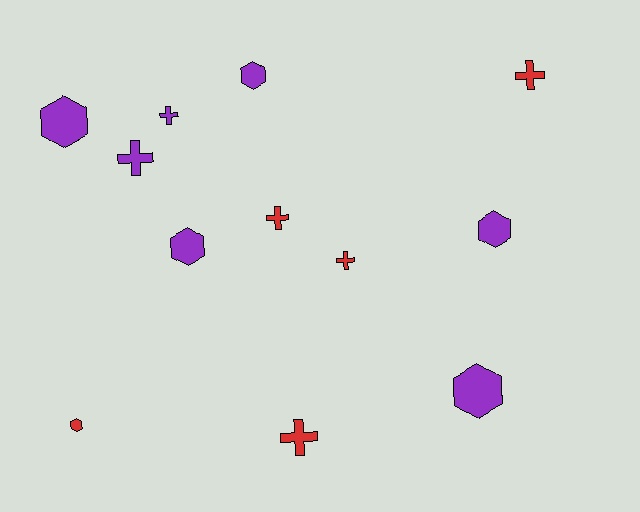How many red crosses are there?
There are 4 red crosses.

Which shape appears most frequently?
Hexagon, with 6 objects.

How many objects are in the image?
There are 12 objects.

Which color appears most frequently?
Purple, with 7 objects.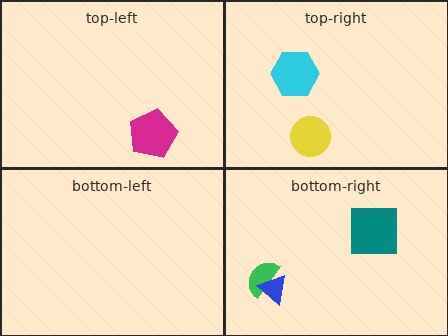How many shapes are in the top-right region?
2.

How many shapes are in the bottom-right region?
3.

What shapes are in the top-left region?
The magenta pentagon.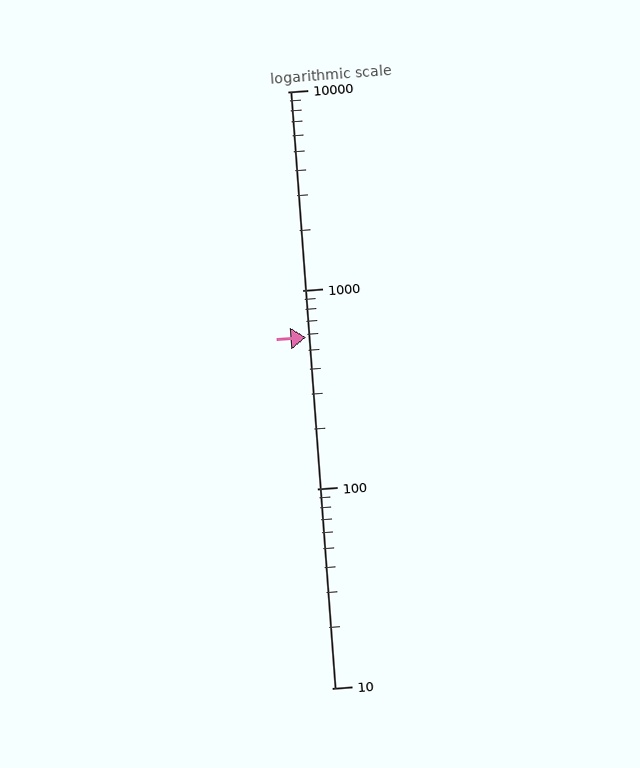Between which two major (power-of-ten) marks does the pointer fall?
The pointer is between 100 and 1000.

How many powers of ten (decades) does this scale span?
The scale spans 3 decades, from 10 to 10000.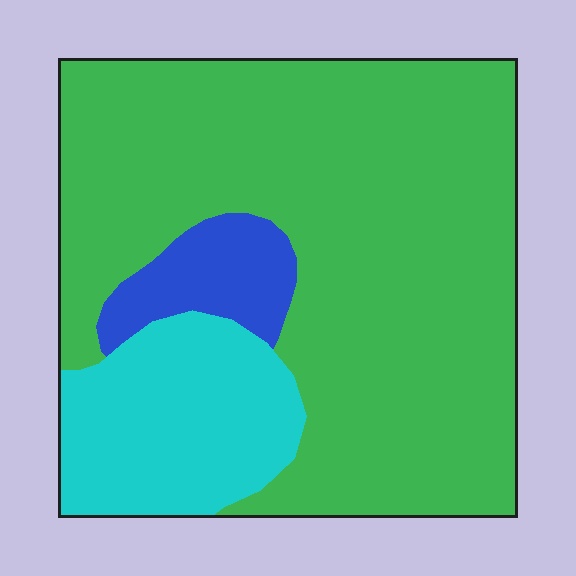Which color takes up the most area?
Green, at roughly 75%.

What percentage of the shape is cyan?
Cyan covers roughly 20% of the shape.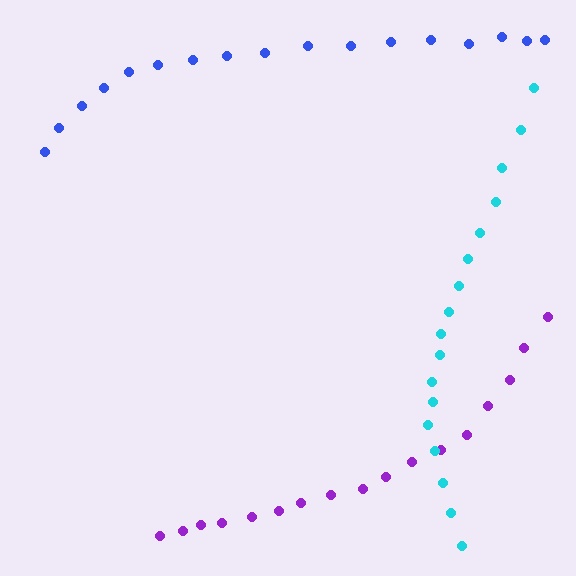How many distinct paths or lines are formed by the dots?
There are 3 distinct paths.